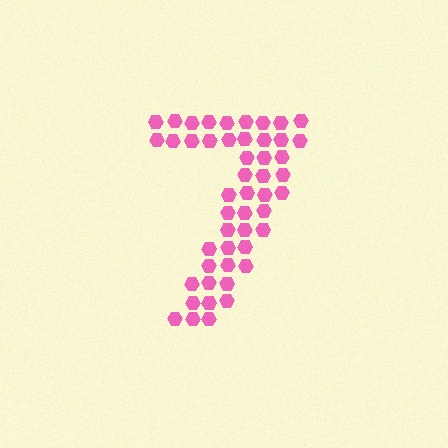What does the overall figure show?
The overall figure shows the digit 7.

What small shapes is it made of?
It is made of small hexagons.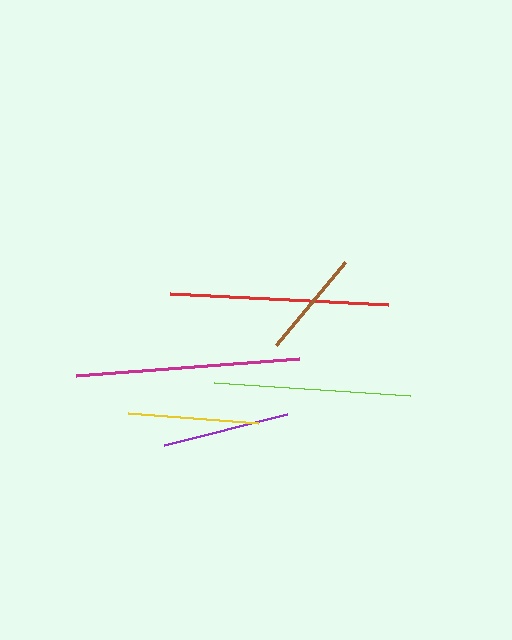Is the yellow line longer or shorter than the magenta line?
The magenta line is longer than the yellow line.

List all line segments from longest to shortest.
From longest to shortest: magenta, red, lime, yellow, purple, brown.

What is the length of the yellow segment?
The yellow segment is approximately 130 pixels long.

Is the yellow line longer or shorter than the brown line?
The yellow line is longer than the brown line.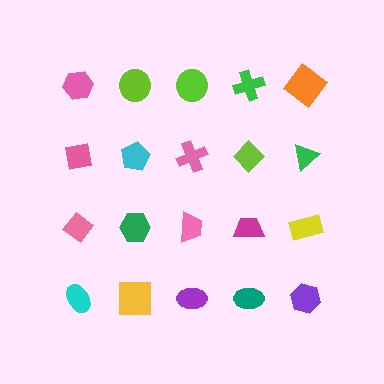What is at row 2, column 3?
A pink cross.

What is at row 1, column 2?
A lime circle.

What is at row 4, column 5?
A purple hexagon.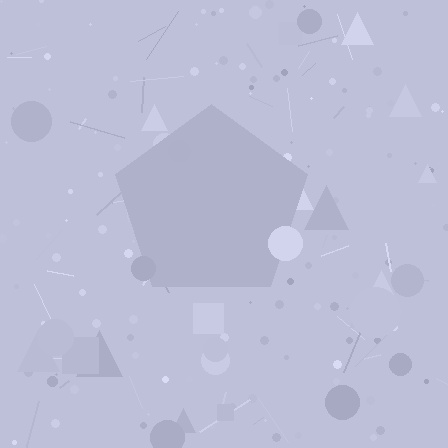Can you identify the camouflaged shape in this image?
The camouflaged shape is a pentagon.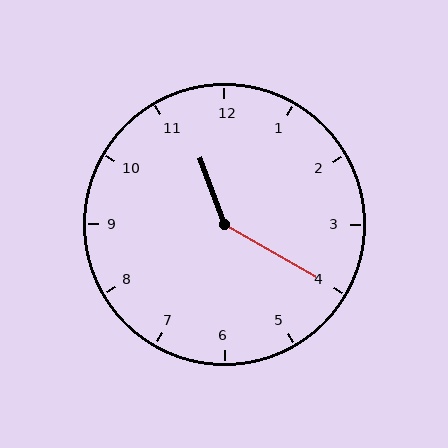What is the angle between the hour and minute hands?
Approximately 140 degrees.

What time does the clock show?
11:20.